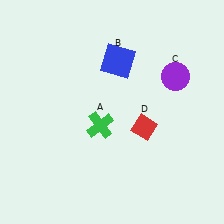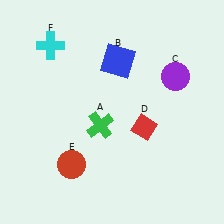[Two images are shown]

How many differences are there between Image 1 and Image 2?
There are 2 differences between the two images.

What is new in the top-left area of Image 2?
A cyan cross (F) was added in the top-left area of Image 2.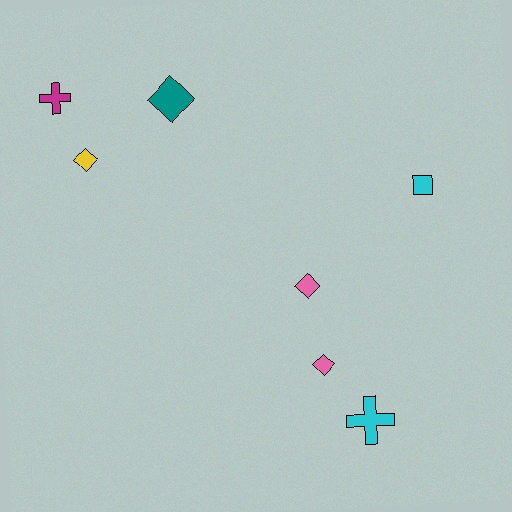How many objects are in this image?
There are 7 objects.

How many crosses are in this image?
There are 2 crosses.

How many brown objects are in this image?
There are no brown objects.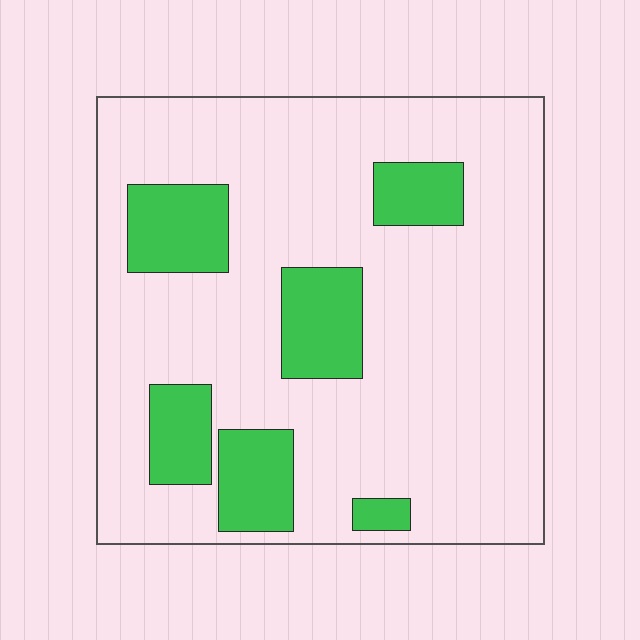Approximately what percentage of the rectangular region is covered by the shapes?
Approximately 20%.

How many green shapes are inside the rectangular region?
6.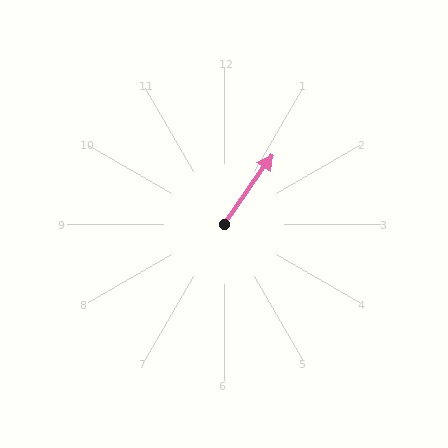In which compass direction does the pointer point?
Northeast.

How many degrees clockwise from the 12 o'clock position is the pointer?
Approximately 35 degrees.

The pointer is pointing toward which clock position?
Roughly 1 o'clock.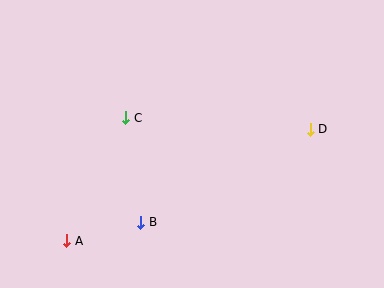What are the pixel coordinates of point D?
Point D is at (310, 129).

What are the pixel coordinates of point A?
Point A is at (67, 241).